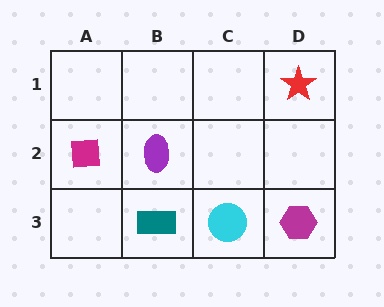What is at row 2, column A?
A magenta square.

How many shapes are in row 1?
1 shape.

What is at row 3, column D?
A magenta hexagon.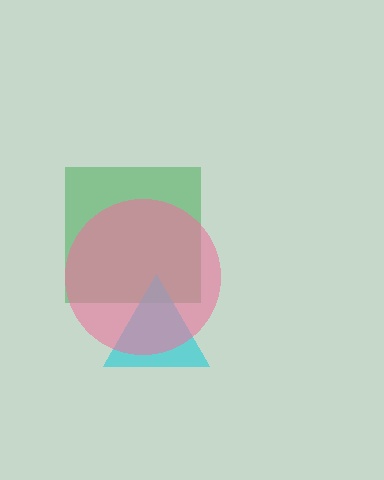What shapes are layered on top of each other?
The layered shapes are: a green square, a cyan triangle, a pink circle.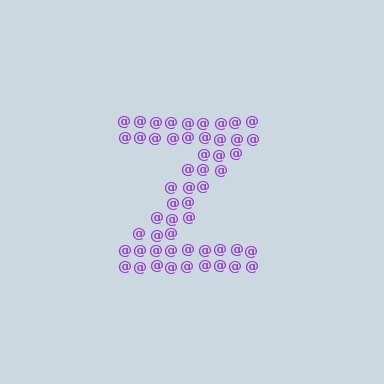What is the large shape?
The large shape is the letter Z.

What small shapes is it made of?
It is made of small at signs.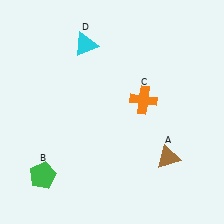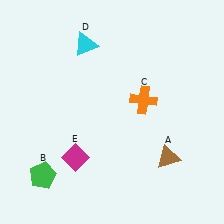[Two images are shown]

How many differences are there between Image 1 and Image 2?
There is 1 difference between the two images.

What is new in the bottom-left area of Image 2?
A magenta diamond (E) was added in the bottom-left area of Image 2.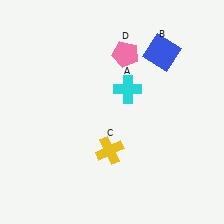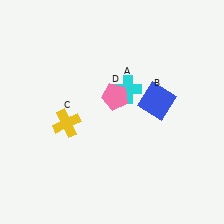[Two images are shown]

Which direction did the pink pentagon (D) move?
The pink pentagon (D) moved down.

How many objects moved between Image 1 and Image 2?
3 objects moved between the two images.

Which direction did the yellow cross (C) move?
The yellow cross (C) moved left.